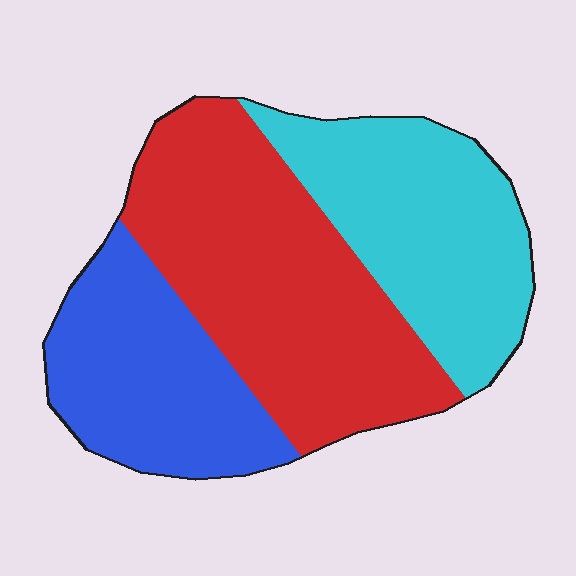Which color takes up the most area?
Red, at roughly 45%.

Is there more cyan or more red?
Red.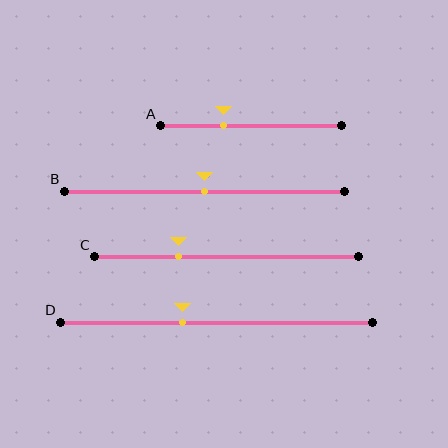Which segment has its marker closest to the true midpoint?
Segment B has its marker closest to the true midpoint.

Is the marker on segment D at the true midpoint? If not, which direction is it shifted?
No, the marker on segment D is shifted to the left by about 11% of the segment length.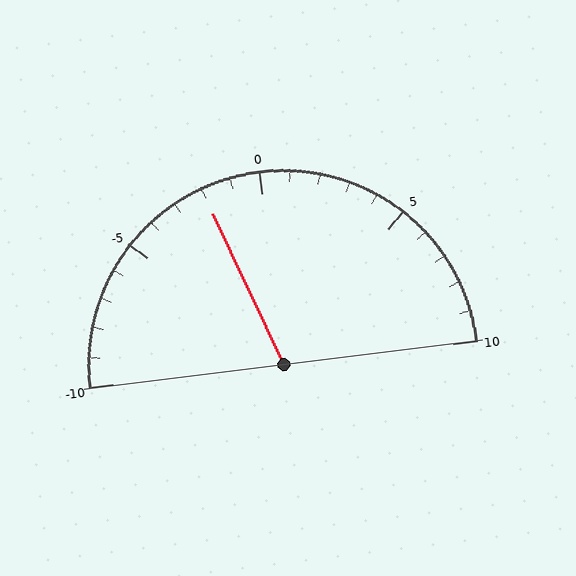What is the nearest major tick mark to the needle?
The nearest major tick mark is 0.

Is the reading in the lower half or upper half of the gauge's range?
The reading is in the lower half of the range (-10 to 10).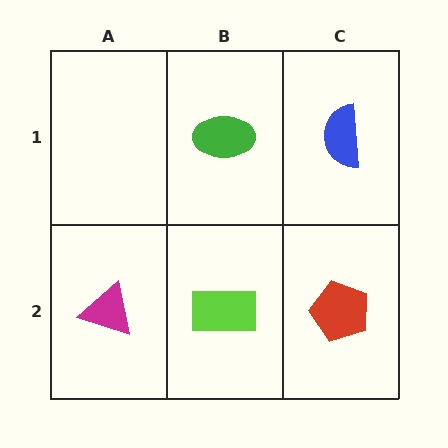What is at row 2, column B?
A lime rectangle.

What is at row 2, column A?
A magenta triangle.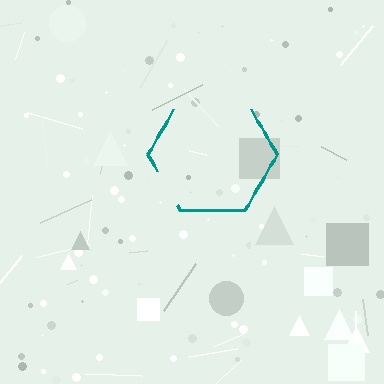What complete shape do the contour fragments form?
The contour fragments form a hexagon.